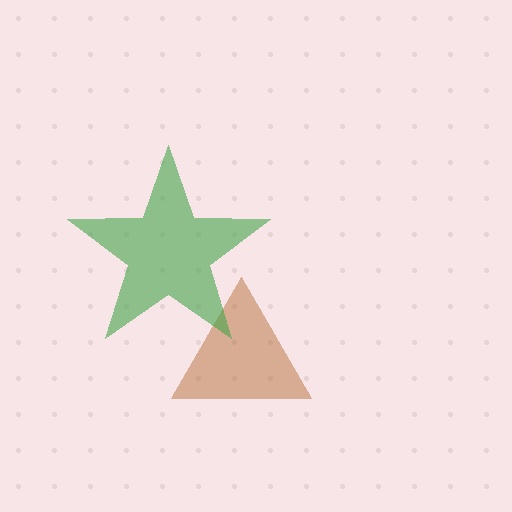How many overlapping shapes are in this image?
There are 2 overlapping shapes in the image.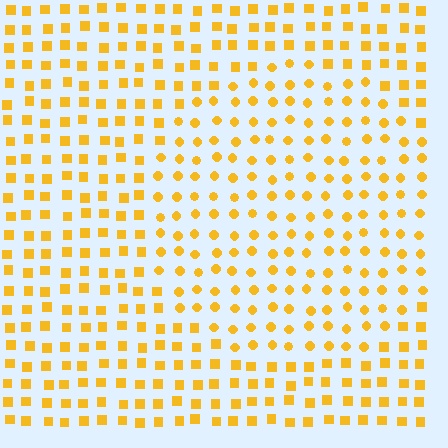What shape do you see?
I see a circle.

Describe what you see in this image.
The image is filled with small yellow elements arranged in a uniform grid. A circle-shaped region contains circles, while the surrounding area contains squares. The boundary is defined purely by the change in element shape.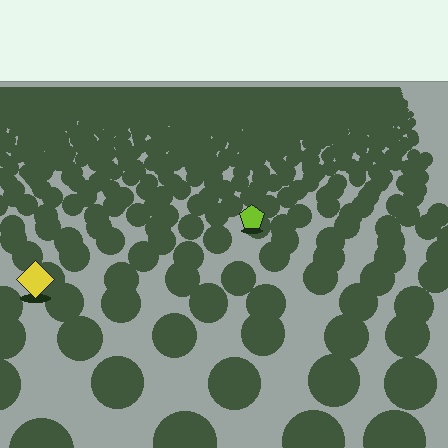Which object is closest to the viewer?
The yellow diamond is closest. The texture marks near it are larger and more spread out.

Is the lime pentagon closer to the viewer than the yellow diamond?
No. The yellow diamond is closer — you can tell from the texture gradient: the ground texture is coarser near it.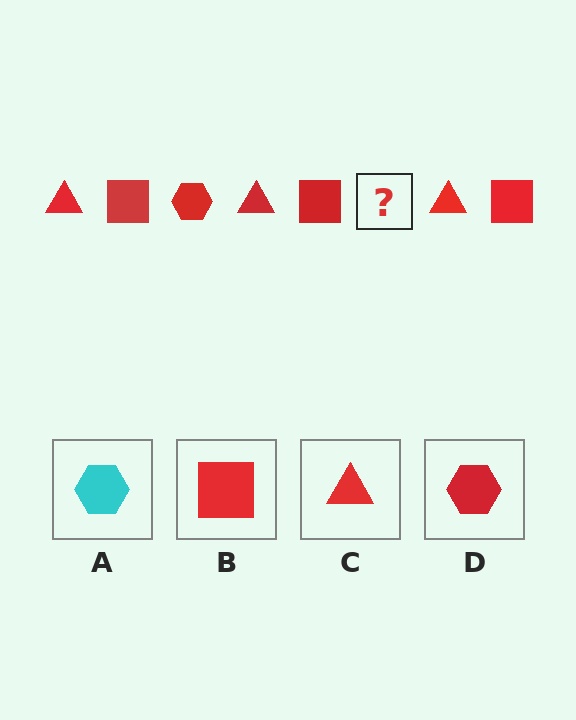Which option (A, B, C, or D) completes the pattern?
D.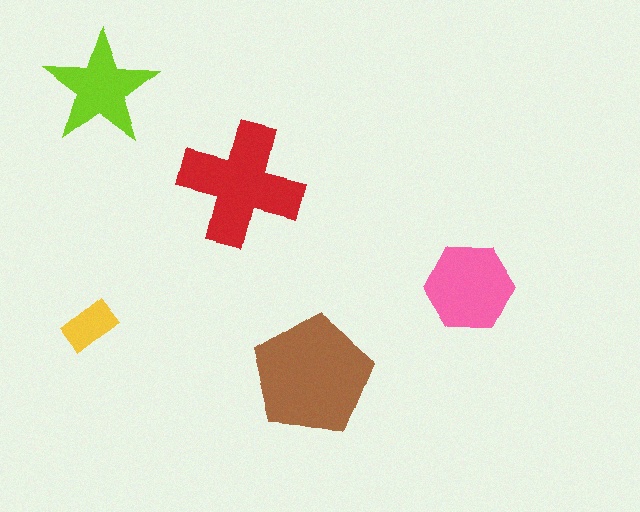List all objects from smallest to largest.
The yellow rectangle, the lime star, the pink hexagon, the red cross, the brown pentagon.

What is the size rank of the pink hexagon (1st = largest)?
3rd.